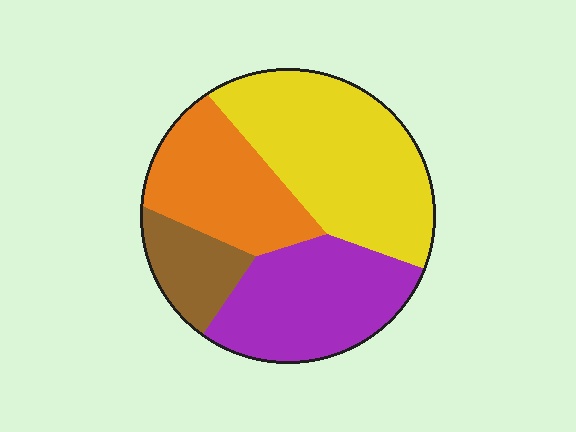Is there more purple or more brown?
Purple.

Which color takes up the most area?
Yellow, at roughly 40%.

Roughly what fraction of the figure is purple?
Purple covers around 25% of the figure.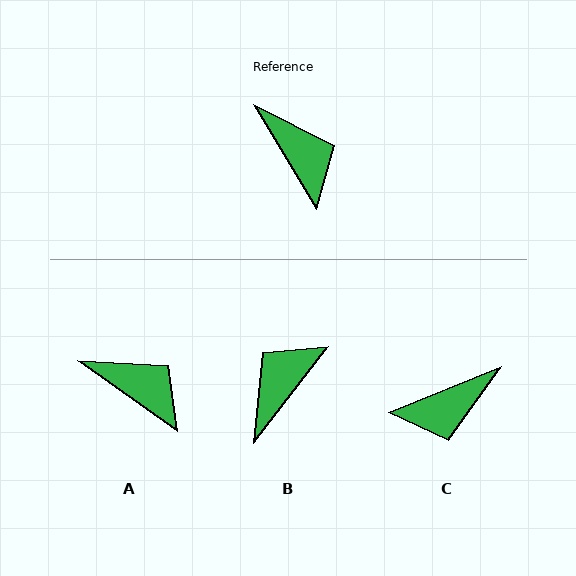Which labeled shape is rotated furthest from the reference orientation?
B, about 111 degrees away.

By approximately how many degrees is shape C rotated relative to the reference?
Approximately 99 degrees clockwise.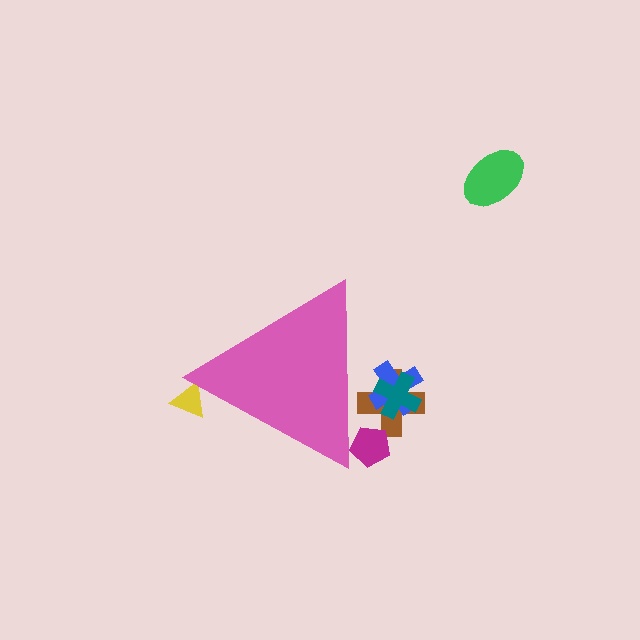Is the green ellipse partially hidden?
No, the green ellipse is fully visible.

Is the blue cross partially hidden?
Yes, the blue cross is partially hidden behind the pink triangle.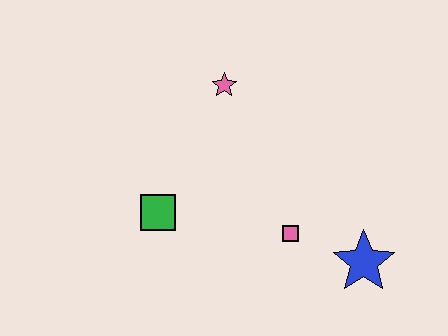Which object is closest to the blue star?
The pink square is closest to the blue star.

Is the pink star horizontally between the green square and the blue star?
Yes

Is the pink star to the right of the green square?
Yes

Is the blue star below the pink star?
Yes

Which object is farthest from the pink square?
The pink star is farthest from the pink square.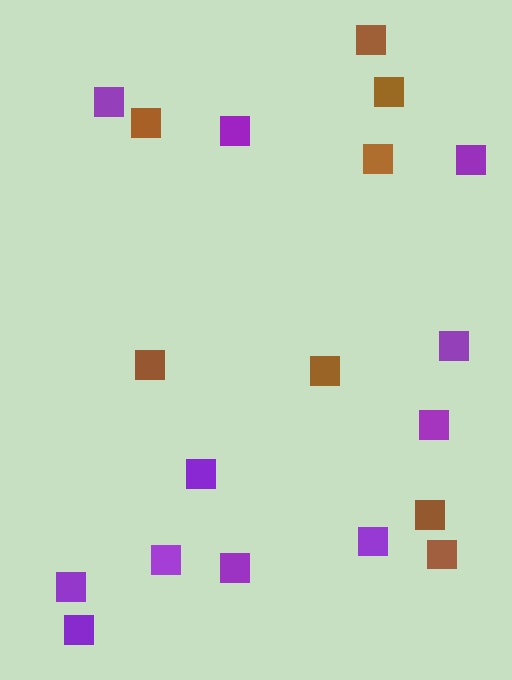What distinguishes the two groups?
There are 2 groups: one group of purple squares (11) and one group of brown squares (8).